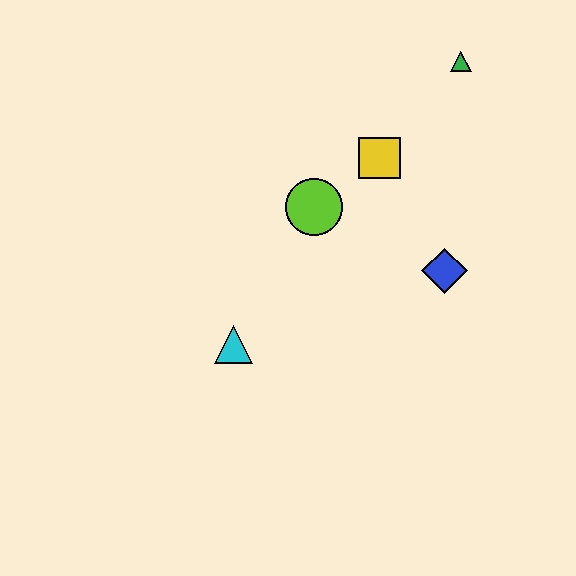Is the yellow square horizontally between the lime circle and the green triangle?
Yes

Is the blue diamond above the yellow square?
No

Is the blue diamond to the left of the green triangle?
Yes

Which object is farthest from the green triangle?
The cyan triangle is farthest from the green triangle.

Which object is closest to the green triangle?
The yellow square is closest to the green triangle.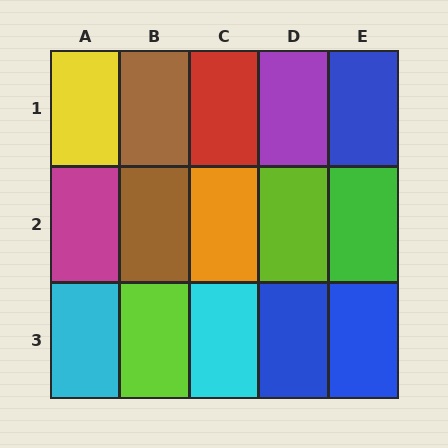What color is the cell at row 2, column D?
Lime.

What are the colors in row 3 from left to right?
Cyan, lime, cyan, blue, blue.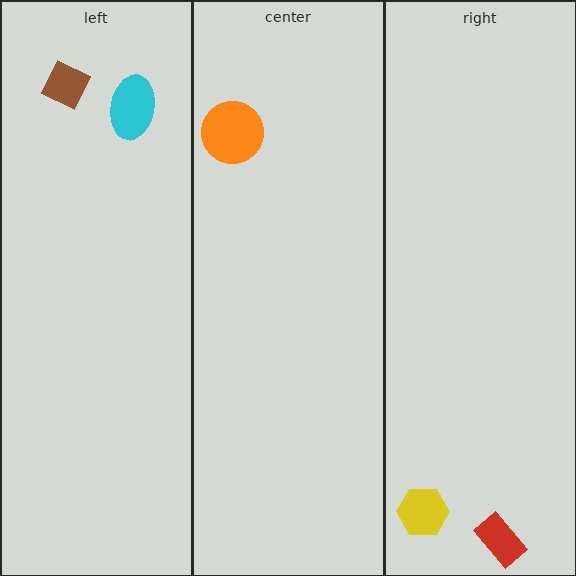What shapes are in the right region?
The yellow hexagon, the red rectangle.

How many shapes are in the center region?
1.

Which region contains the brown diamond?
The left region.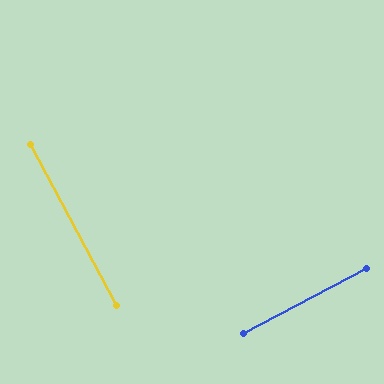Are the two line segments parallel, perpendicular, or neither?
Perpendicular — they meet at approximately 90°.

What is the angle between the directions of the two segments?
Approximately 90 degrees.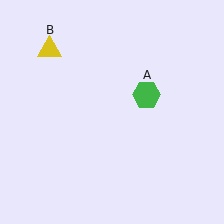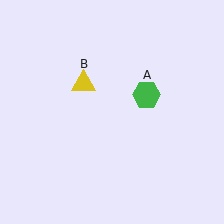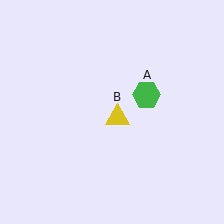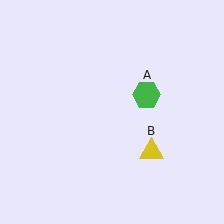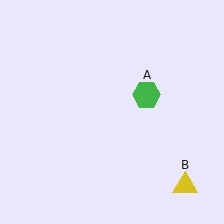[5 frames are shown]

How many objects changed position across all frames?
1 object changed position: yellow triangle (object B).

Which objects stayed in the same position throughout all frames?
Green hexagon (object A) remained stationary.